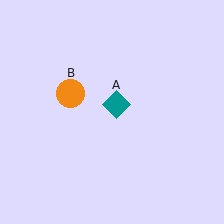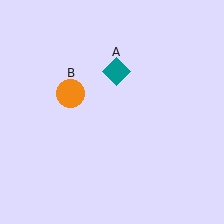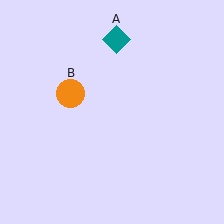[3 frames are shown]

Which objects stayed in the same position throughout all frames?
Orange circle (object B) remained stationary.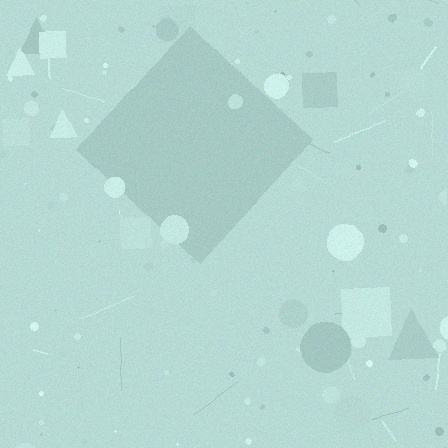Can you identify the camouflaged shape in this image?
The camouflaged shape is a diamond.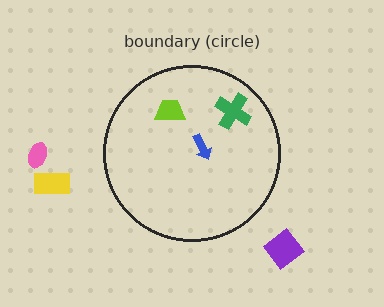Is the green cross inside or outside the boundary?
Inside.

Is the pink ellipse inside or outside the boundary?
Outside.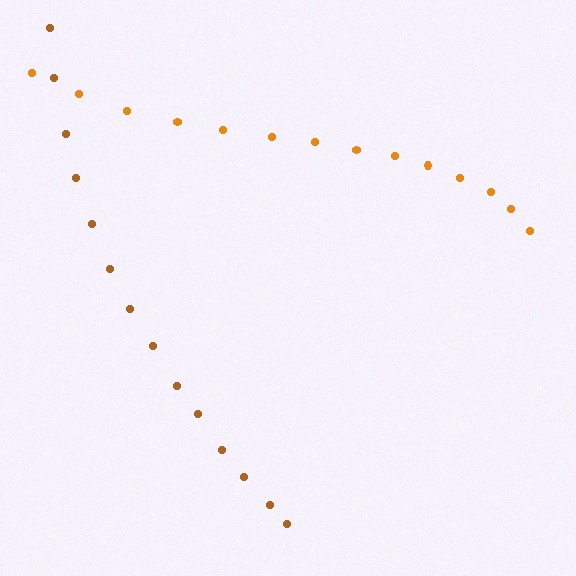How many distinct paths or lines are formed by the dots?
There are 2 distinct paths.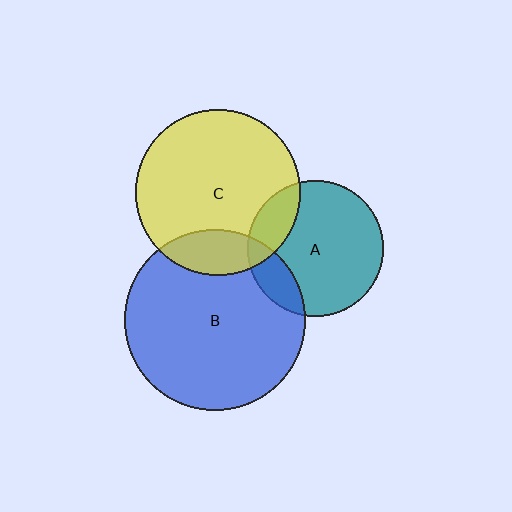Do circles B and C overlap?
Yes.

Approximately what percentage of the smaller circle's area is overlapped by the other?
Approximately 15%.